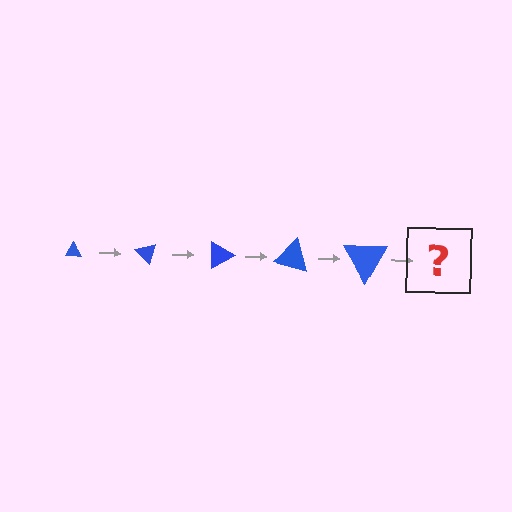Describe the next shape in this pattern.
It should be a triangle, larger than the previous one and rotated 225 degrees from the start.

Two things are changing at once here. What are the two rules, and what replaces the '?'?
The two rules are that the triangle grows larger each step and it rotates 45 degrees each step. The '?' should be a triangle, larger than the previous one and rotated 225 degrees from the start.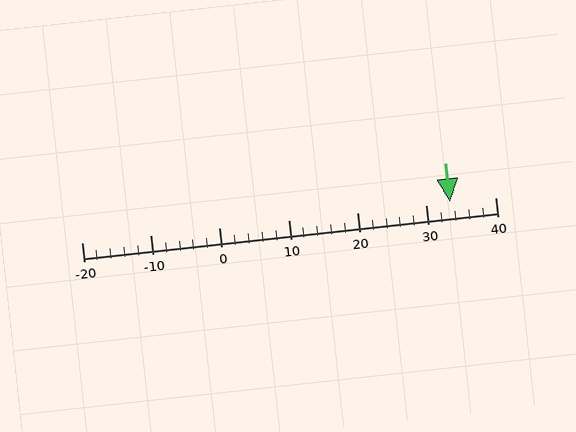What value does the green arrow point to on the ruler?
The green arrow points to approximately 33.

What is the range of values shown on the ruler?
The ruler shows values from -20 to 40.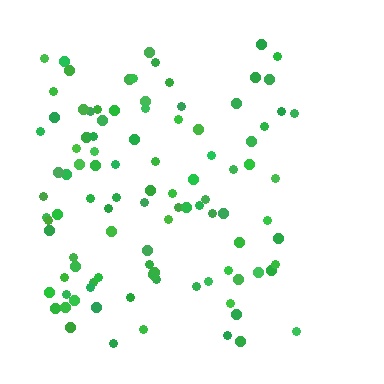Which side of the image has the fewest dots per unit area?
The right.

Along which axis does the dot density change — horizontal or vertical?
Horizontal.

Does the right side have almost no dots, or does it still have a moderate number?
Still a moderate number, just noticeably fewer than the left.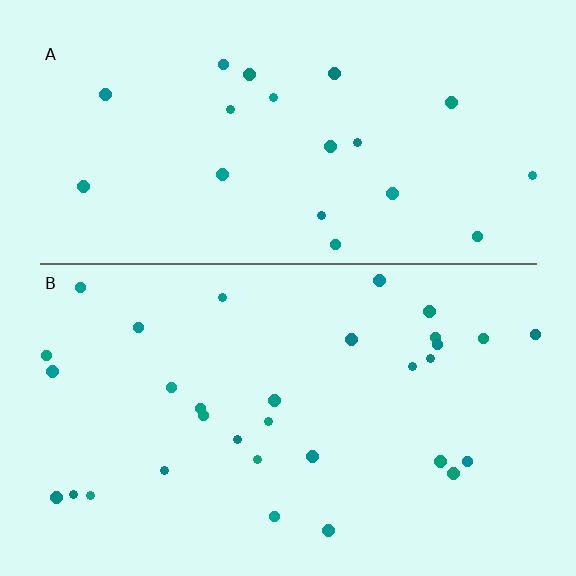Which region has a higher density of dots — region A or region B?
B (the bottom).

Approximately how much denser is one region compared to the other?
Approximately 1.6× — region B over region A.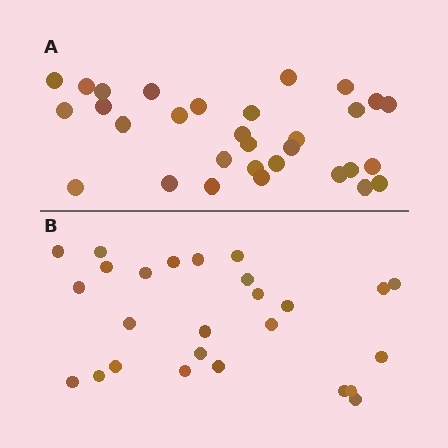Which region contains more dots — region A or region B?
Region A (the top region) has more dots.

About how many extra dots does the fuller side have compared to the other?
Region A has about 5 more dots than region B.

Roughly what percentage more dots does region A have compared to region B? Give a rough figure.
About 20% more.